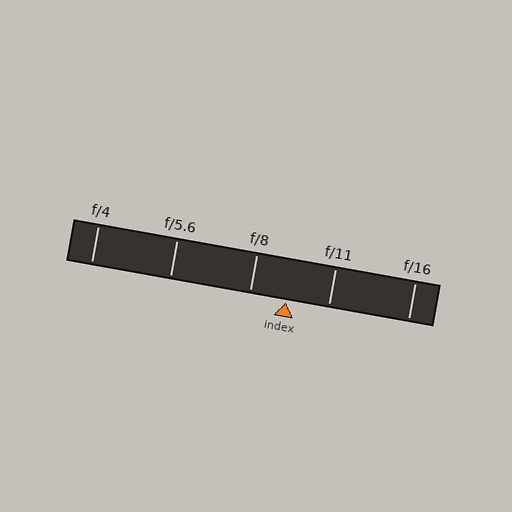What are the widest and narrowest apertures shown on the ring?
The widest aperture shown is f/4 and the narrowest is f/16.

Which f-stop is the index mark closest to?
The index mark is closest to f/8.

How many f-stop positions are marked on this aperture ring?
There are 5 f-stop positions marked.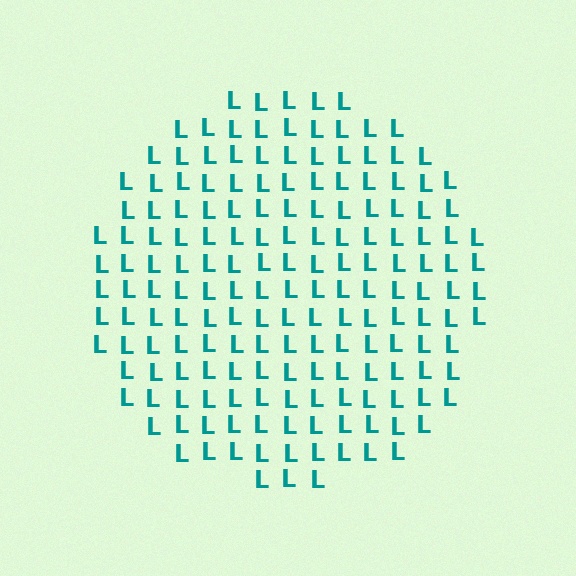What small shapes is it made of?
It is made of small letter L's.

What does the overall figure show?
The overall figure shows a circle.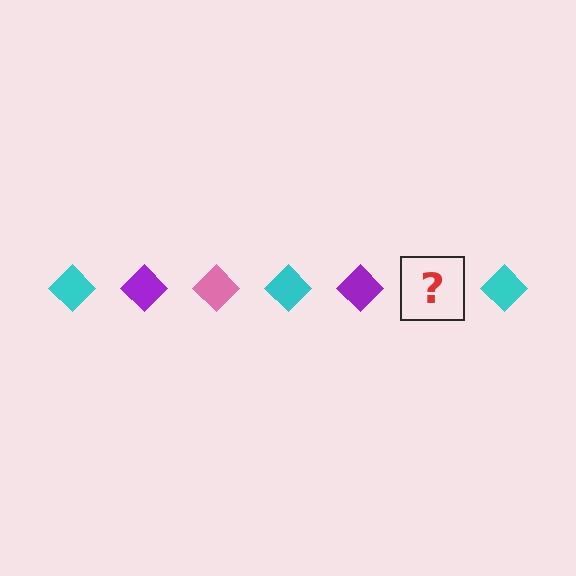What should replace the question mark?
The question mark should be replaced with a pink diamond.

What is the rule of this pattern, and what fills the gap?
The rule is that the pattern cycles through cyan, purple, pink diamonds. The gap should be filled with a pink diamond.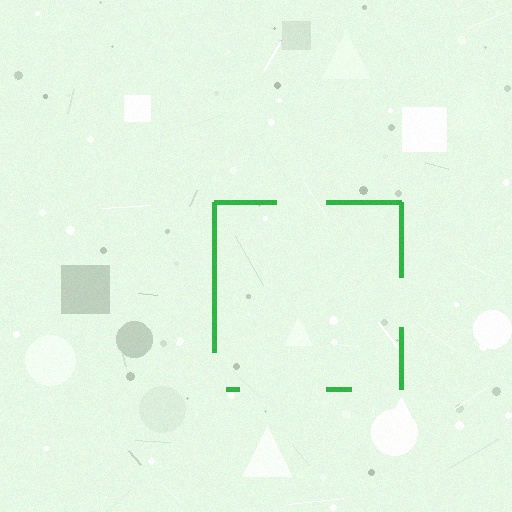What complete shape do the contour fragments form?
The contour fragments form a square.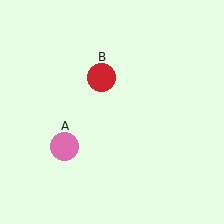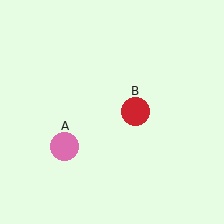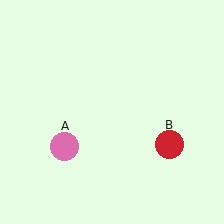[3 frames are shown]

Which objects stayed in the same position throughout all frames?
Pink circle (object A) remained stationary.